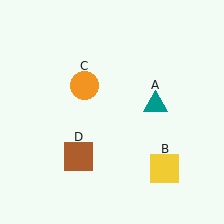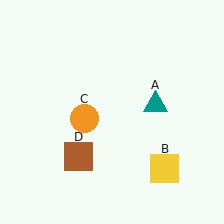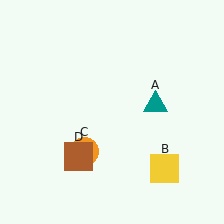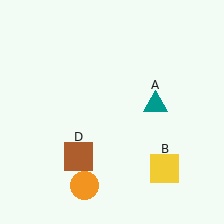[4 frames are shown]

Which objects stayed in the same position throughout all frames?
Teal triangle (object A) and yellow square (object B) and brown square (object D) remained stationary.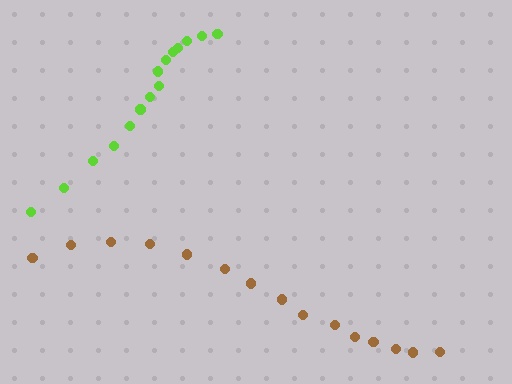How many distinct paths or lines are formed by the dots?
There are 2 distinct paths.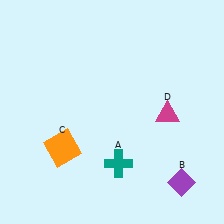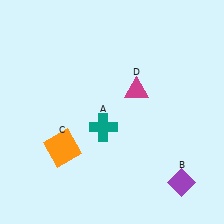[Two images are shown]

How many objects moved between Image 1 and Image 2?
2 objects moved between the two images.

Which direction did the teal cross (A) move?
The teal cross (A) moved up.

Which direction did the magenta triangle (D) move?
The magenta triangle (D) moved left.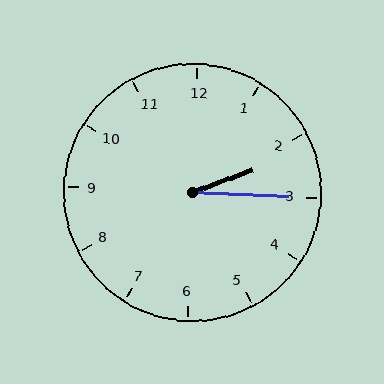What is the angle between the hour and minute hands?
Approximately 22 degrees.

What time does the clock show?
2:15.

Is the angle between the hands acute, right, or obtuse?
It is acute.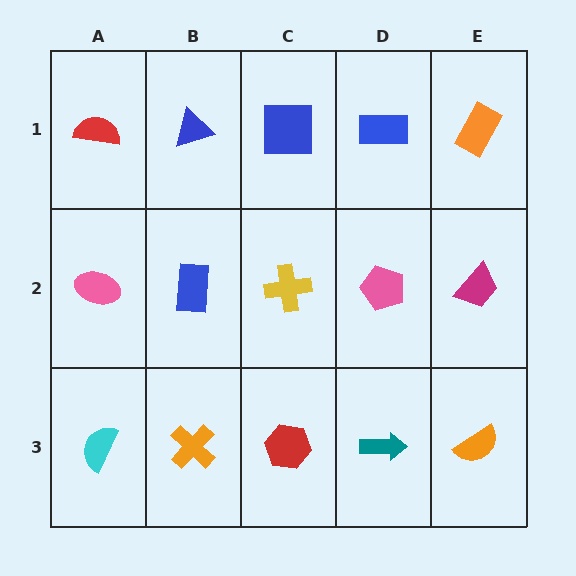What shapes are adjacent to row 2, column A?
A red semicircle (row 1, column A), a cyan semicircle (row 3, column A), a blue rectangle (row 2, column B).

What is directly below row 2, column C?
A red hexagon.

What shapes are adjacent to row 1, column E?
A magenta trapezoid (row 2, column E), a blue rectangle (row 1, column D).